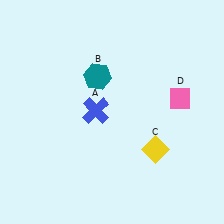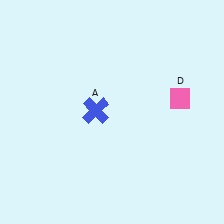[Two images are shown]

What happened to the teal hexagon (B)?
The teal hexagon (B) was removed in Image 2. It was in the top-left area of Image 1.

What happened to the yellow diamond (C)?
The yellow diamond (C) was removed in Image 2. It was in the bottom-right area of Image 1.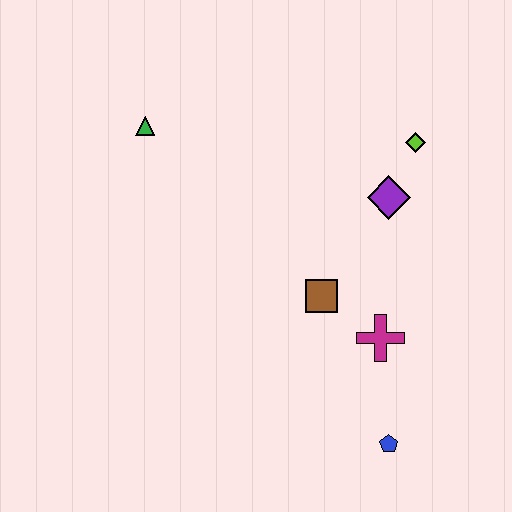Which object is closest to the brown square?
The magenta cross is closest to the brown square.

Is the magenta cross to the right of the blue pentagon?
No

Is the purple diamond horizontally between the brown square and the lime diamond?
Yes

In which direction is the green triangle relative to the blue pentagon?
The green triangle is above the blue pentagon.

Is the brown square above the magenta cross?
Yes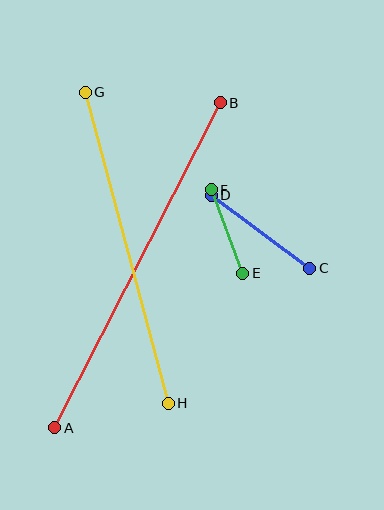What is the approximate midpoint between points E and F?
The midpoint is at approximately (227, 231) pixels.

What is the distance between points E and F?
The distance is approximately 89 pixels.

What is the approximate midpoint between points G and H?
The midpoint is at approximately (127, 248) pixels.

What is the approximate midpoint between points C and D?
The midpoint is at approximately (261, 232) pixels.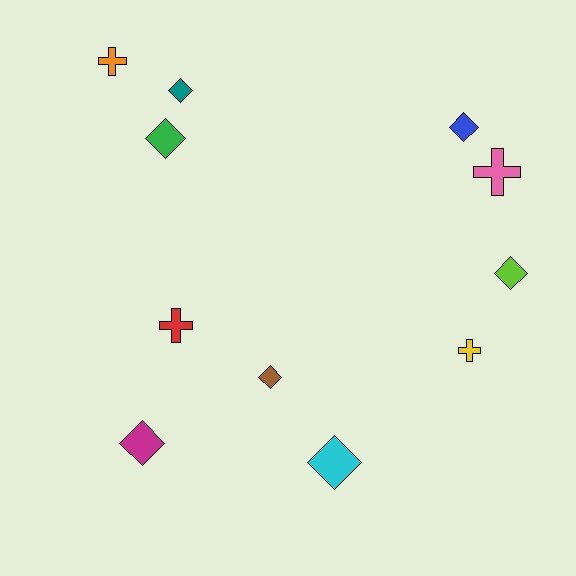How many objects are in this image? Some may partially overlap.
There are 11 objects.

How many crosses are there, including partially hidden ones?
There are 4 crosses.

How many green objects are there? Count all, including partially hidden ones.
There is 1 green object.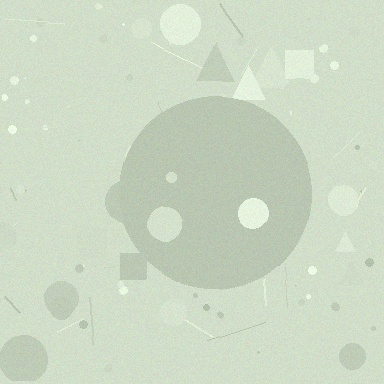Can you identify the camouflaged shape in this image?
The camouflaged shape is a circle.